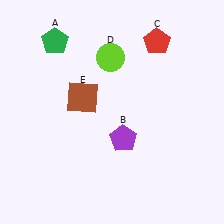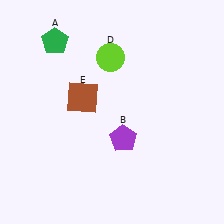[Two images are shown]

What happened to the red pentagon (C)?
The red pentagon (C) was removed in Image 2. It was in the top-right area of Image 1.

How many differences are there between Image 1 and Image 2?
There is 1 difference between the two images.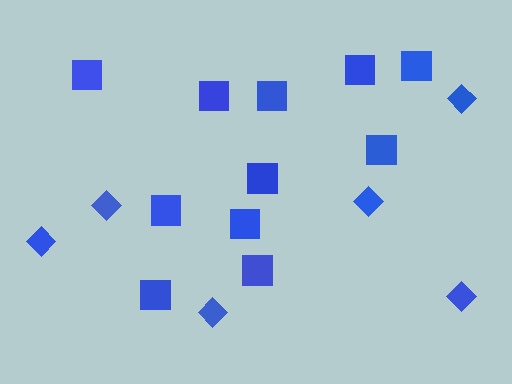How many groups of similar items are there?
There are 2 groups: one group of diamonds (6) and one group of squares (11).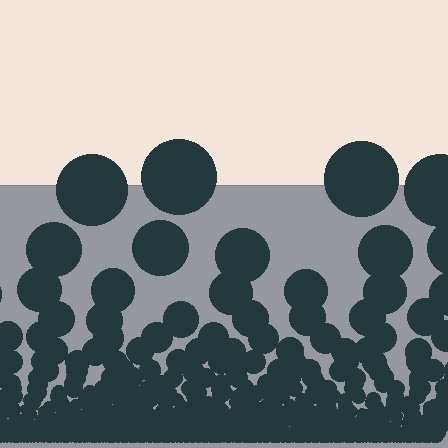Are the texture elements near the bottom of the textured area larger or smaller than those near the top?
Smaller. The gradient is inverted — elements near the bottom are smaller and denser.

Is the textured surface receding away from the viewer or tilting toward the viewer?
The surface appears to tilt toward the viewer. Texture elements get larger and sparser toward the top.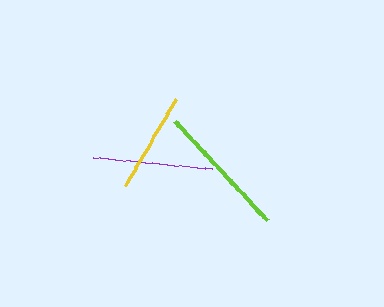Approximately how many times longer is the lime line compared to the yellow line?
The lime line is approximately 1.4 times the length of the yellow line.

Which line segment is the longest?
The lime line is the longest at approximately 137 pixels.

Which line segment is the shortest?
The yellow line is the shortest at approximately 100 pixels.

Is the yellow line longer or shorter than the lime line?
The lime line is longer than the yellow line.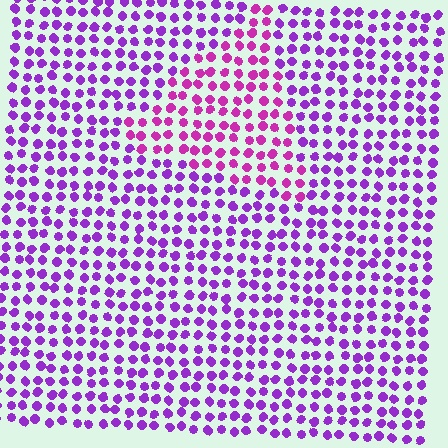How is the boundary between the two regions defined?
The boundary is defined purely by a slight shift in hue (about 31 degrees). Spacing, size, and orientation are identical on both sides.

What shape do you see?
I see a triangle.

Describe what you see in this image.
The image is filled with small purple elements in a uniform arrangement. A triangle-shaped region is visible where the elements are tinted to a slightly different hue, forming a subtle color boundary.